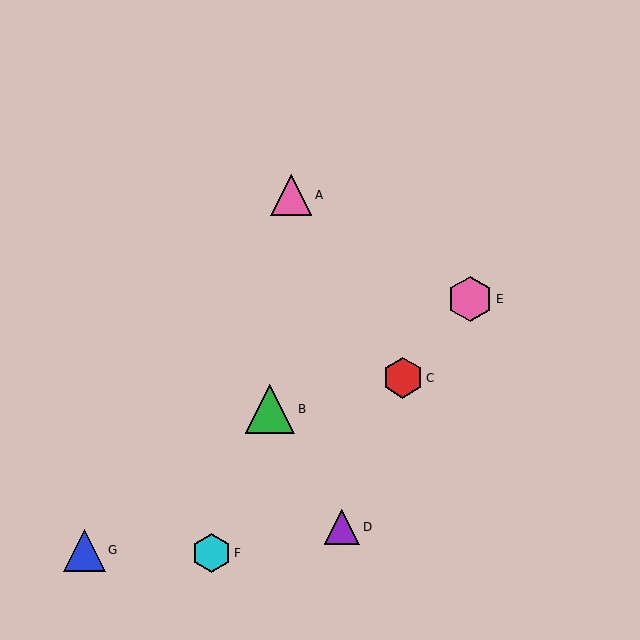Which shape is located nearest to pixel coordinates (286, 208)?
The pink triangle (labeled A) at (291, 195) is nearest to that location.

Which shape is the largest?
The green triangle (labeled B) is the largest.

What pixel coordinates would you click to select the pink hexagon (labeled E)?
Click at (470, 299) to select the pink hexagon E.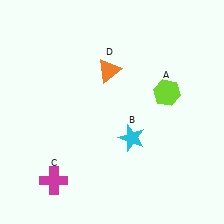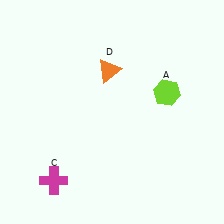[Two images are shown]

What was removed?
The cyan star (B) was removed in Image 2.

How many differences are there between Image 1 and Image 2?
There is 1 difference between the two images.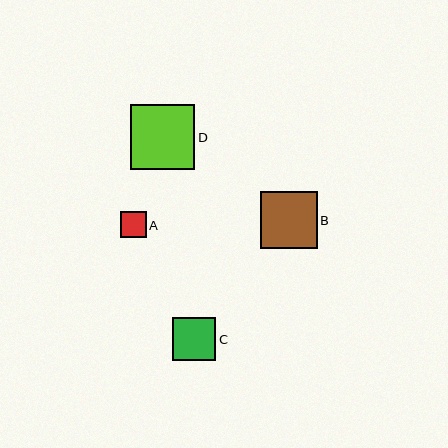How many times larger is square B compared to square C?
Square B is approximately 1.3 times the size of square C.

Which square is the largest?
Square D is the largest with a size of approximately 65 pixels.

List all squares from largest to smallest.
From largest to smallest: D, B, C, A.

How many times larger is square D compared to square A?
Square D is approximately 2.5 times the size of square A.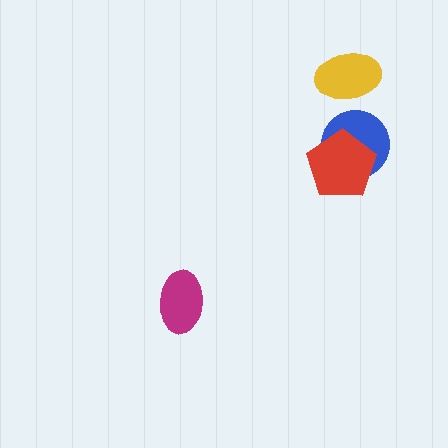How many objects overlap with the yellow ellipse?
0 objects overlap with the yellow ellipse.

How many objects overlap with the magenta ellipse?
0 objects overlap with the magenta ellipse.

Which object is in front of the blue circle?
The red pentagon is in front of the blue circle.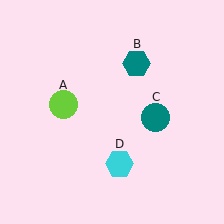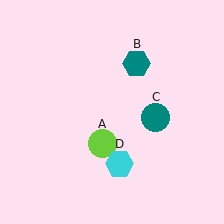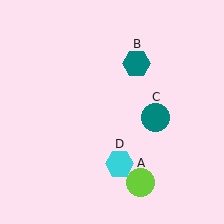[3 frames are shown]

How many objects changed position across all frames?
1 object changed position: lime circle (object A).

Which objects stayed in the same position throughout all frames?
Teal hexagon (object B) and teal circle (object C) and cyan hexagon (object D) remained stationary.